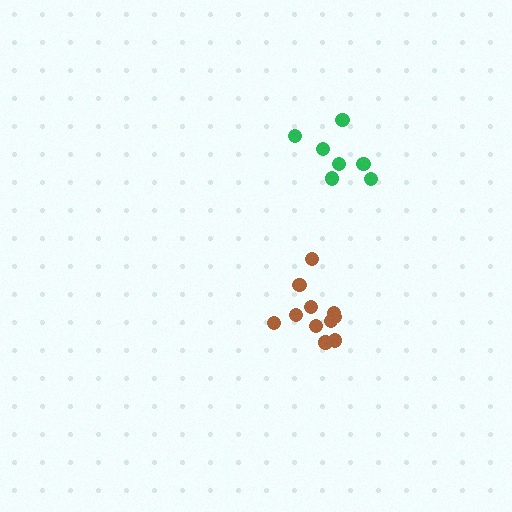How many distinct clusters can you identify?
There are 2 distinct clusters.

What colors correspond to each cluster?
The clusters are colored: green, brown.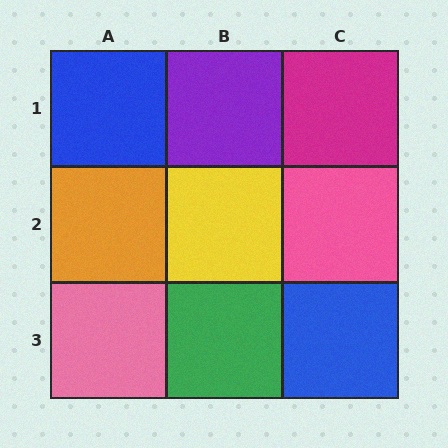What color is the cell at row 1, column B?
Purple.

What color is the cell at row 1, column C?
Magenta.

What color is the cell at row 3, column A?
Pink.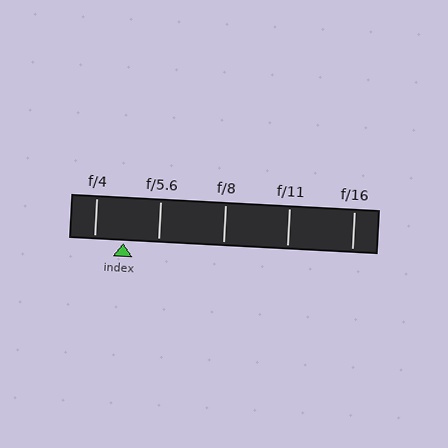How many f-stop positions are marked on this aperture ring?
There are 5 f-stop positions marked.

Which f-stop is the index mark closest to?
The index mark is closest to f/4.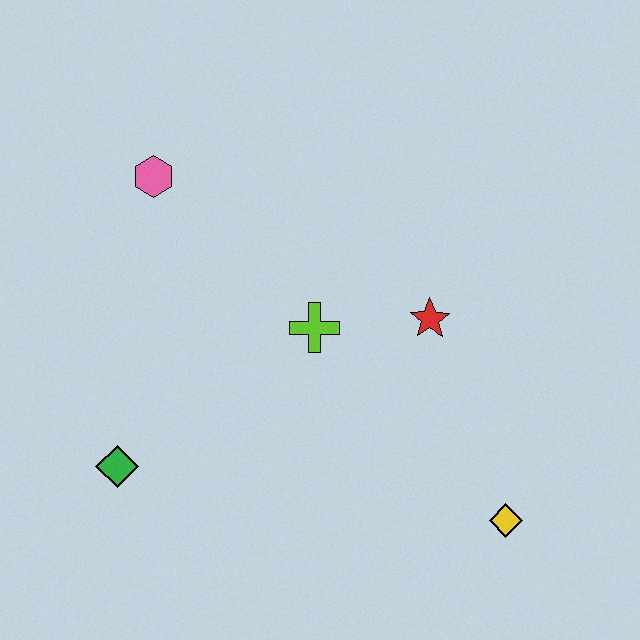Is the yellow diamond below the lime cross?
Yes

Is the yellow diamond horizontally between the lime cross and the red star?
No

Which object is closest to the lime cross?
The red star is closest to the lime cross.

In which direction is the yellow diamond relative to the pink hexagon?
The yellow diamond is to the right of the pink hexagon.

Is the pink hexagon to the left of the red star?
Yes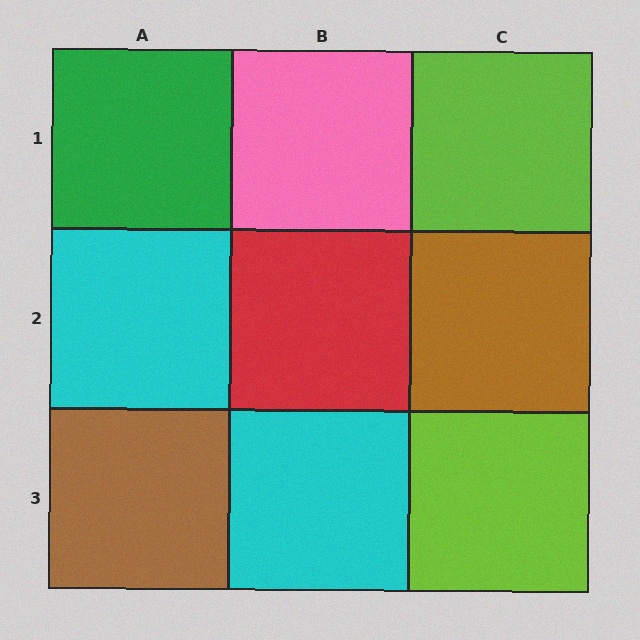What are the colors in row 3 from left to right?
Brown, cyan, lime.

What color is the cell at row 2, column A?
Cyan.